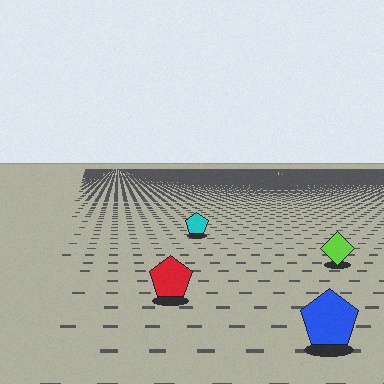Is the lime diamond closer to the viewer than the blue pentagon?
No. The blue pentagon is closer — you can tell from the texture gradient: the ground texture is coarser near it.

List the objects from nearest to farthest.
From nearest to farthest: the blue pentagon, the red pentagon, the lime diamond, the cyan pentagon.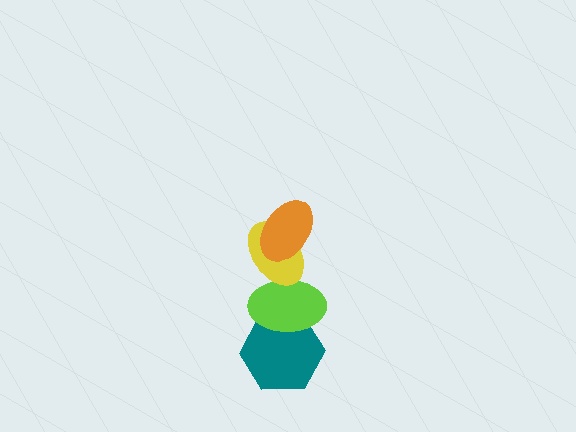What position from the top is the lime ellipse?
The lime ellipse is 3rd from the top.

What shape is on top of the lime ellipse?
The yellow ellipse is on top of the lime ellipse.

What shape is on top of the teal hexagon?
The lime ellipse is on top of the teal hexagon.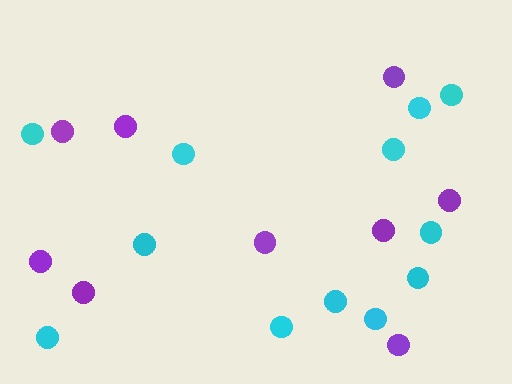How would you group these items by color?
There are 2 groups: one group of cyan circles (12) and one group of purple circles (9).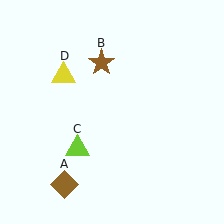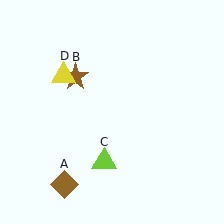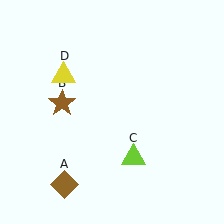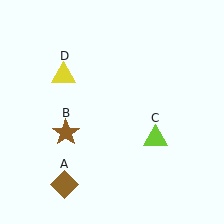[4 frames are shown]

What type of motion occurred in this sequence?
The brown star (object B), lime triangle (object C) rotated counterclockwise around the center of the scene.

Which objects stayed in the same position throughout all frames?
Brown diamond (object A) and yellow triangle (object D) remained stationary.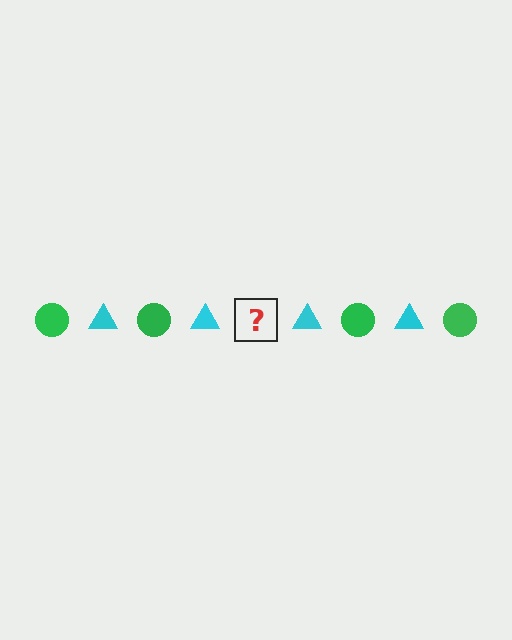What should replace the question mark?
The question mark should be replaced with a green circle.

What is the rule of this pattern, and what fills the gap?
The rule is that the pattern alternates between green circle and cyan triangle. The gap should be filled with a green circle.